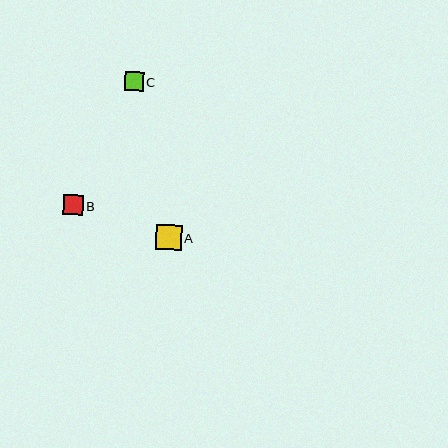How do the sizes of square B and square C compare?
Square B and square C are approximately the same size.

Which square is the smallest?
Square C is the smallest with a size of approximately 19 pixels.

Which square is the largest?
Square A is the largest with a size of approximately 25 pixels.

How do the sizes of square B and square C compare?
Square B and square C are approximately the same size.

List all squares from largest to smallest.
From largest to smallest: A, B, C.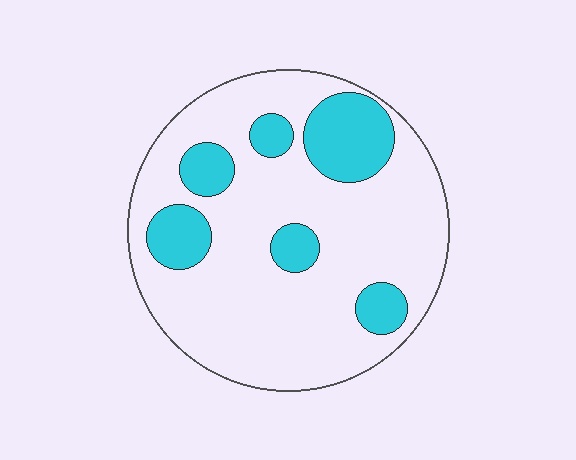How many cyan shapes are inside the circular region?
6.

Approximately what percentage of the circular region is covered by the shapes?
Approximately 20%.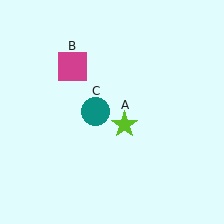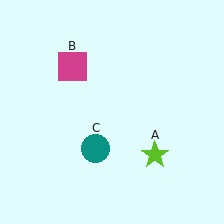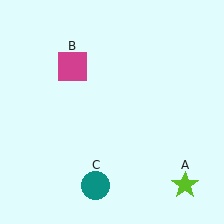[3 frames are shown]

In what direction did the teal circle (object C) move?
The teal circle (object C) moved down.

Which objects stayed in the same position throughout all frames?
Magenta square (object B) remained stationary.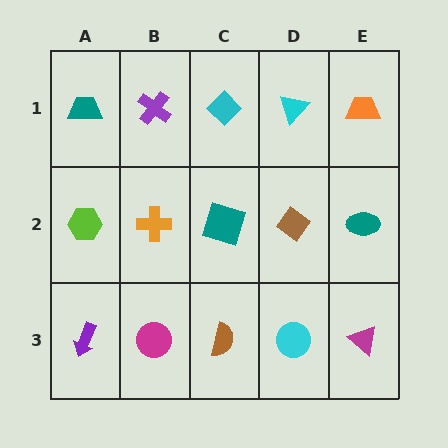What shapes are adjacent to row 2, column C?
A cyan diamond (row 1, column C), a brown semicircle (row 3, column C), an orange cross (row 2, column B), a brown diamond (row 2, column D).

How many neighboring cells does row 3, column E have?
2.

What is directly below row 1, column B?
An orange cross.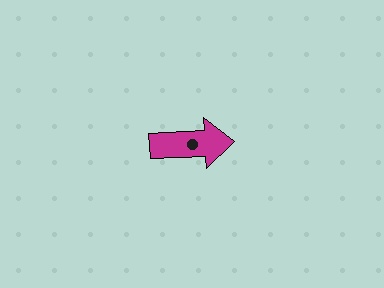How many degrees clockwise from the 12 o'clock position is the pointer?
Approximately 87 degrees.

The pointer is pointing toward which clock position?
Roughly 3 o'clock.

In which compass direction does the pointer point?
East.